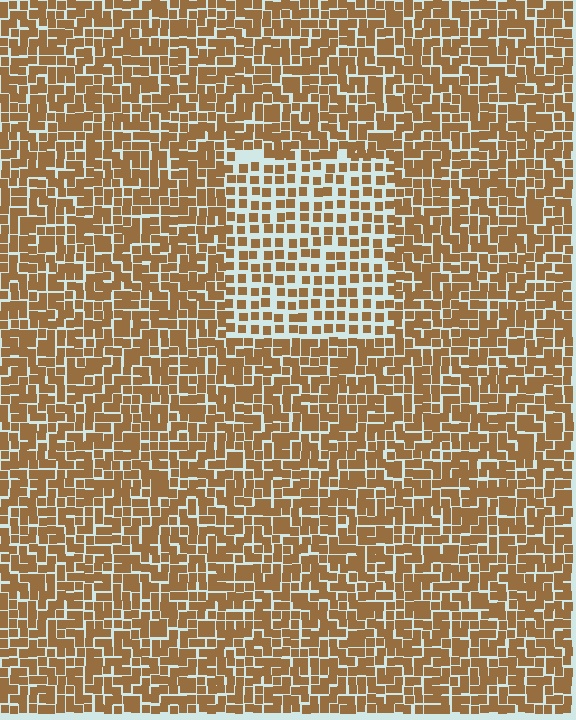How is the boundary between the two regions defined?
The boundary is defined by a change in element density (approximately 1.8x ratio). All elements are the same color, size, and shape.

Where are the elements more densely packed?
The elements are more densely packed outside the rectangle boundary.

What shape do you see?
I see a rectangle.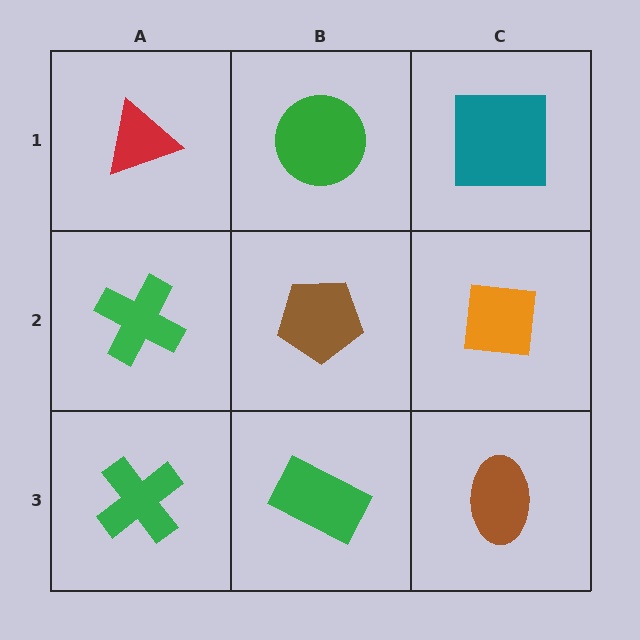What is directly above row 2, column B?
A green circle.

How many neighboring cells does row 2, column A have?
3.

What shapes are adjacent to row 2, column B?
A green circle (row 1, column B), a green rectangle (row 3, column B), a green cross (row 2, column A), an orange square (row 2, column C).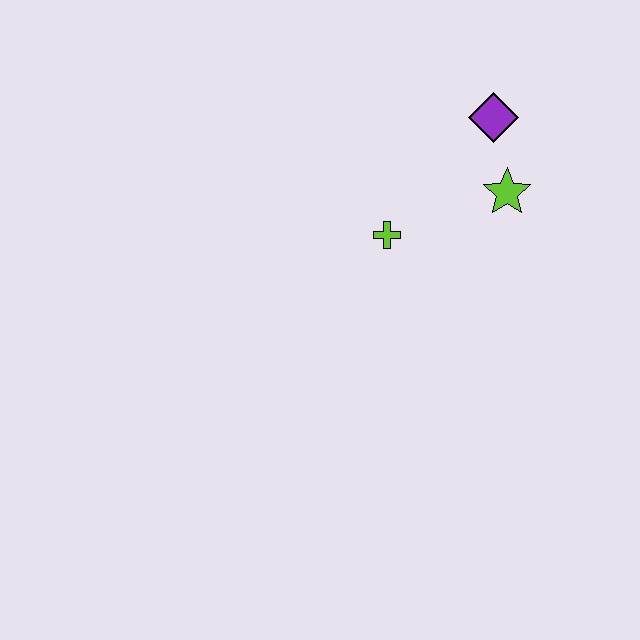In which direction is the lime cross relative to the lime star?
The lime cross is to the left of the lime star.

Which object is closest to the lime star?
The purple diamond is closest to the lime star.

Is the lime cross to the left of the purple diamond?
Yes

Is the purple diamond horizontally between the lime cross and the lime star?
Yes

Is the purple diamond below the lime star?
No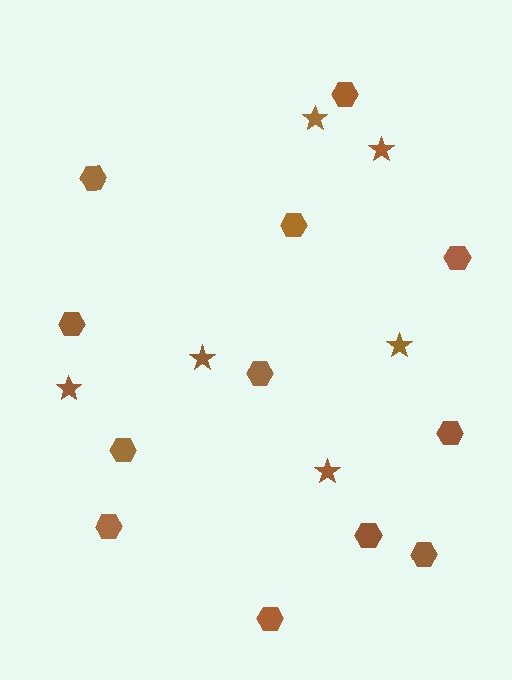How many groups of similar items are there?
There are 2 groups: one group of hexagons (12) and one group of stars (6).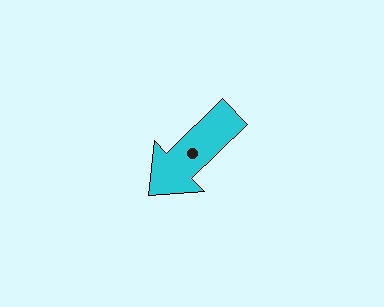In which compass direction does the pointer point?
Southwest.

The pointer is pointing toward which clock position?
Roughly 8 o'clock.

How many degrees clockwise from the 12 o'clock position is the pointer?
Approximately 226 degrees.